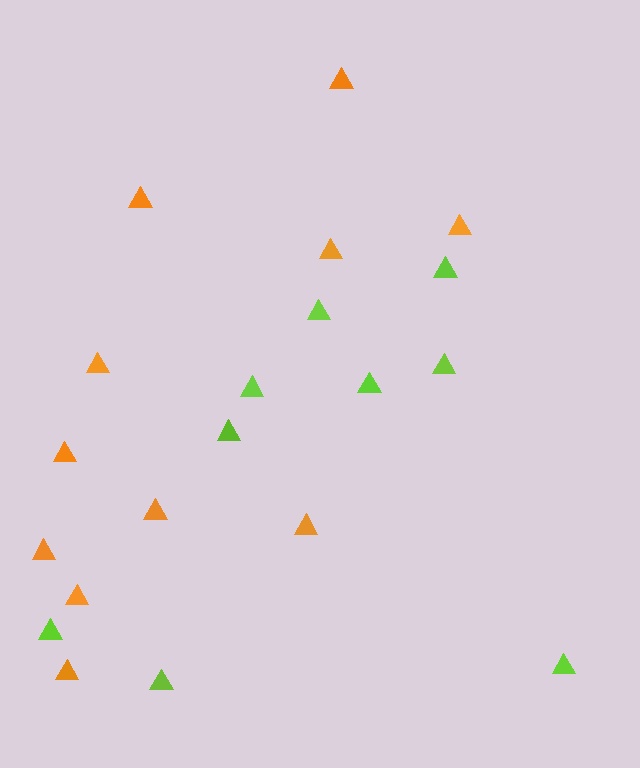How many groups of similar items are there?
There are 2 groups: one group of orange triangles (11) and one group of lime triangles (9).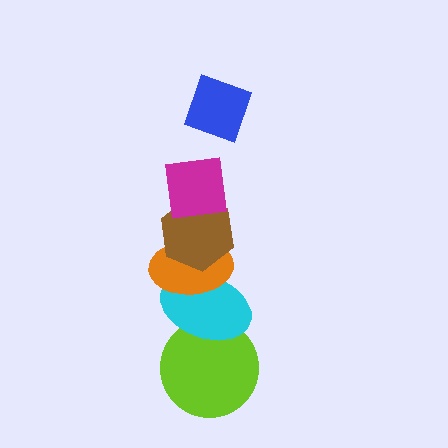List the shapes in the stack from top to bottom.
From top to bottom: the blue diamond, the magenta square, the brown hexagon, the orange ellipse, the cyan ellipse, the lime circle.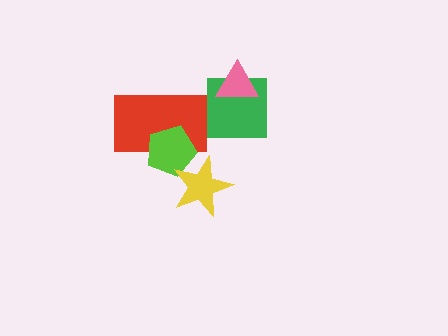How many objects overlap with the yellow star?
1 object overlaps with the yellow star.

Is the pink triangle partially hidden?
No, no other shape covers it.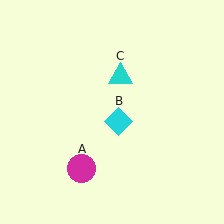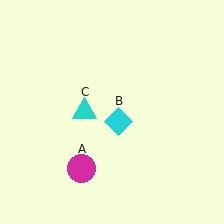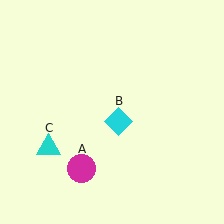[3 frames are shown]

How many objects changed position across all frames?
1 object changed position: cyan triangle (object C).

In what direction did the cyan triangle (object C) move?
The cyan triangle (object C) moved down and to the left.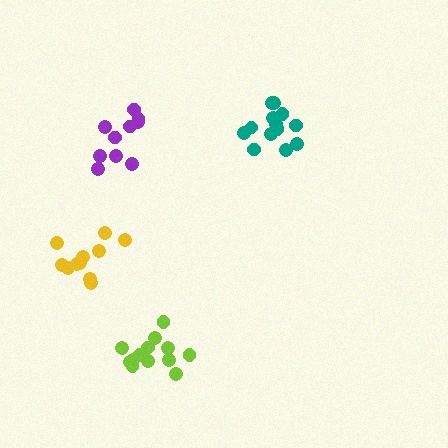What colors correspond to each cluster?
The clusters are colored: yellow, teal, purple, lime.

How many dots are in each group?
Group 1: 11 dots, Group 2: 13 dots, Group 3: 10 dots, Group 4: 13 dots (47 total).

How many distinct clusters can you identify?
There are 4 distinct clusters.